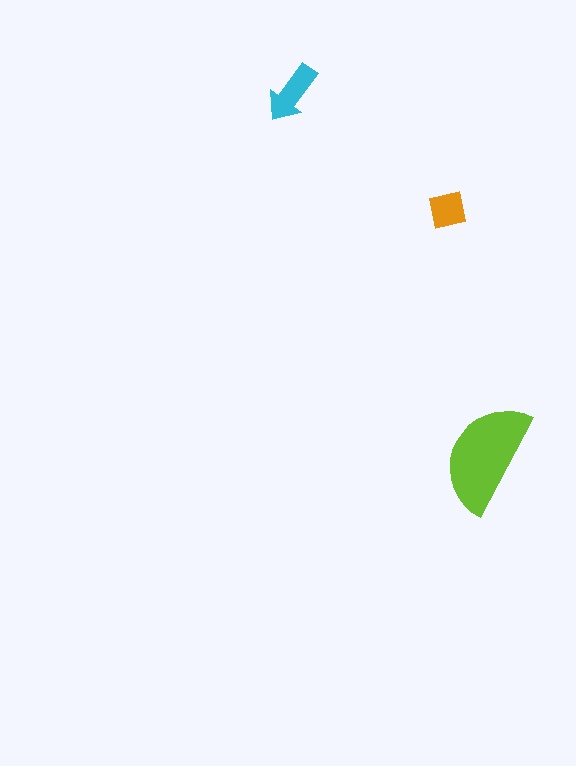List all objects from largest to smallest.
The lime semicircle, the cyan arrow, the orange square.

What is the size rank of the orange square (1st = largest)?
3rd.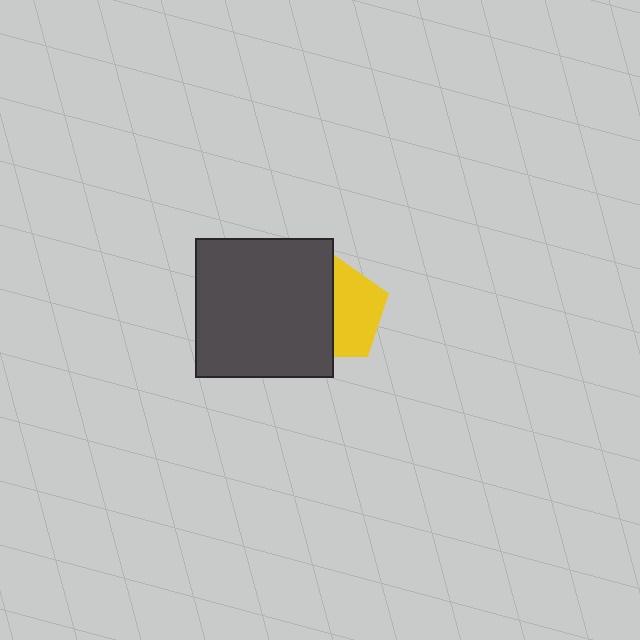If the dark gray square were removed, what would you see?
You would see the complete yellow pentagon.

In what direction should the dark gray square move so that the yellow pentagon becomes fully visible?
The dark gray square should move left. That is the shortest direction to clear the overlap and leave the yellow pentagon fully visible.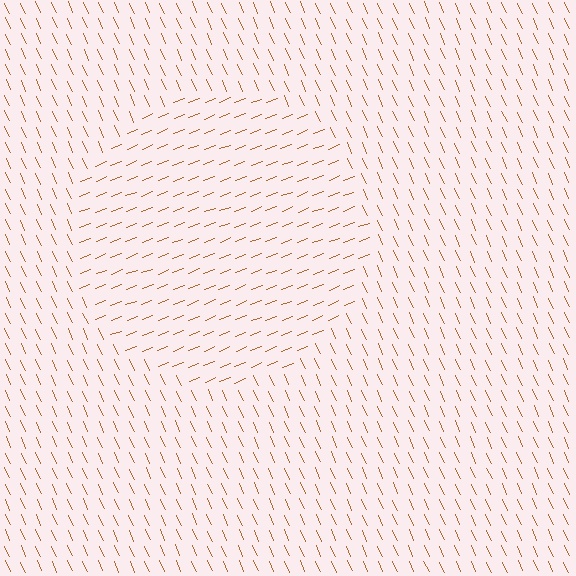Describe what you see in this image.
The image is filled with small brown line segments. A circle region in the image has lines oriented differently from the surrounding lines, creating a visible texture boundary.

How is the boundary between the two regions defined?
The boundary is defined purely by a change in line orientation (approximately 87 degrees difference). All lines are the same color and thickness.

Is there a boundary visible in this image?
Yes, there is a texture boundary formed by a change in line orientation.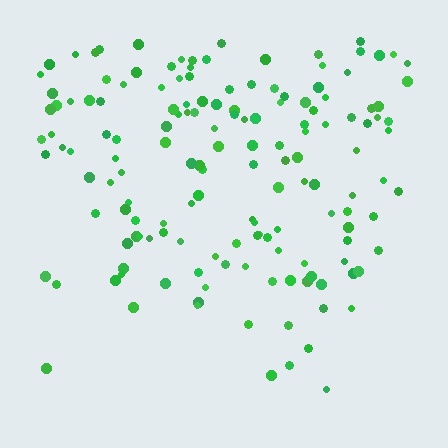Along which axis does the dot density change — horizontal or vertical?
Vertical.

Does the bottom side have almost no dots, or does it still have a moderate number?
Still a moderate number, just noticeably fewer than the top.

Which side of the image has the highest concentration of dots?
The top.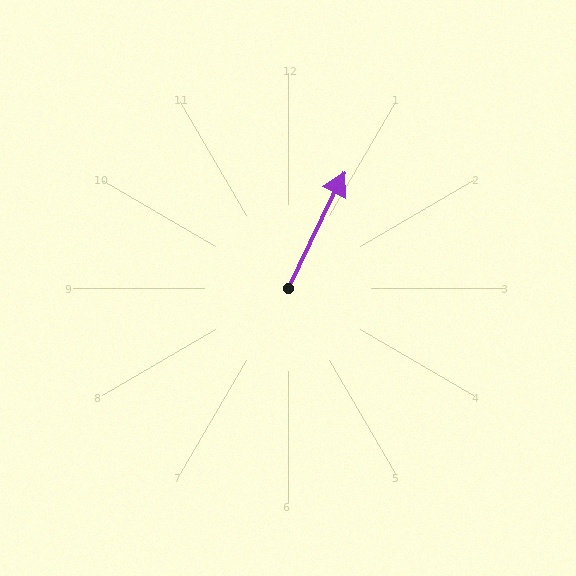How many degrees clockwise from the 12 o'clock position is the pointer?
Approximately 26 degrees.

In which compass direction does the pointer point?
Northeast.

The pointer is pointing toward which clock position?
Roughly 1 o'clock.